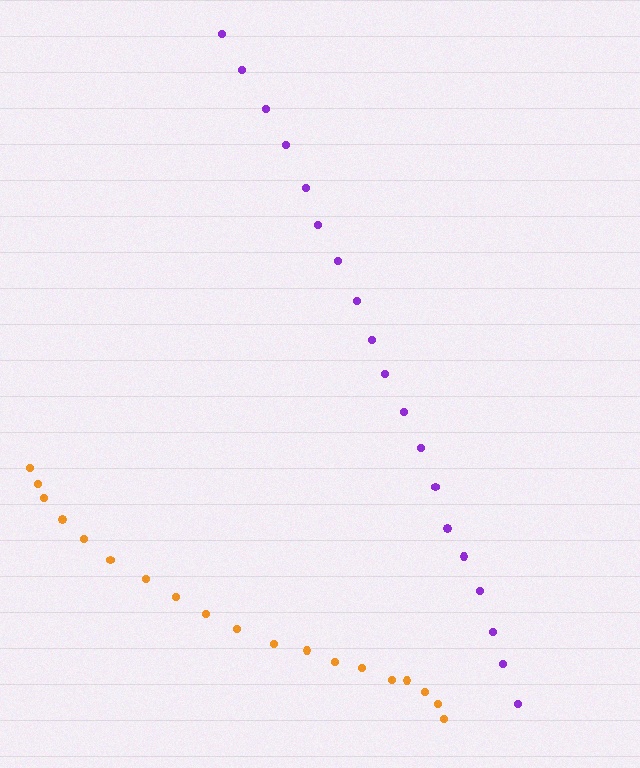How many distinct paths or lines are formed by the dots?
There are 2 distinct paths.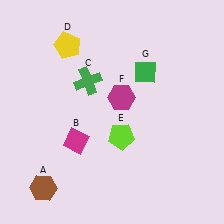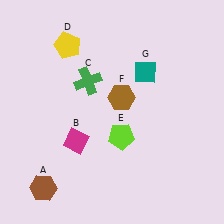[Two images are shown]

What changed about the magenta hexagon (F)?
In Image 1, F is magenta. In Image 2, it changed to brown.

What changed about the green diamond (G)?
In Image 1, G is green. In Image 2, it changed to teal.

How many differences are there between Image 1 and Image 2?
There are 2 differences between the two images.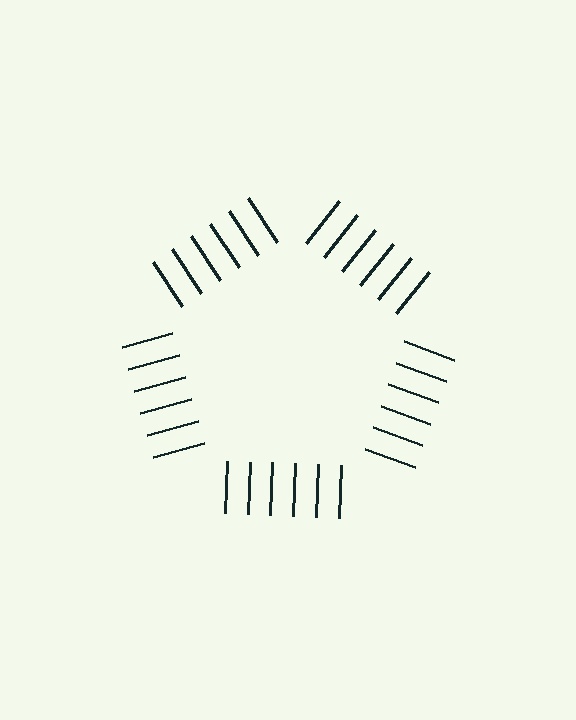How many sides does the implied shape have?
5 sides — the line-ends trace a pentagon.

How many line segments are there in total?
30 — 6 along each of the 5 edges.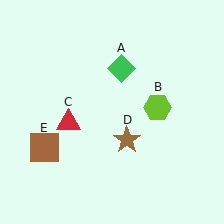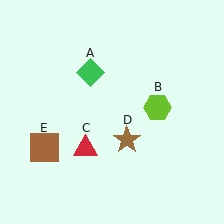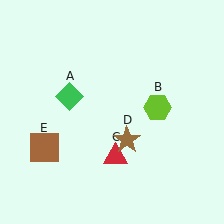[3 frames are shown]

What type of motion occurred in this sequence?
The green diamond (object A), red triangle (object C) rotated counterclockwise around the center of the scene.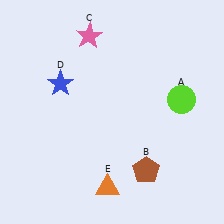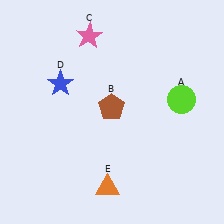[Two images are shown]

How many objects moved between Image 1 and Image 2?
1 object moved between the two images.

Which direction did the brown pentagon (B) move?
The brown pentagon (B) moved up.